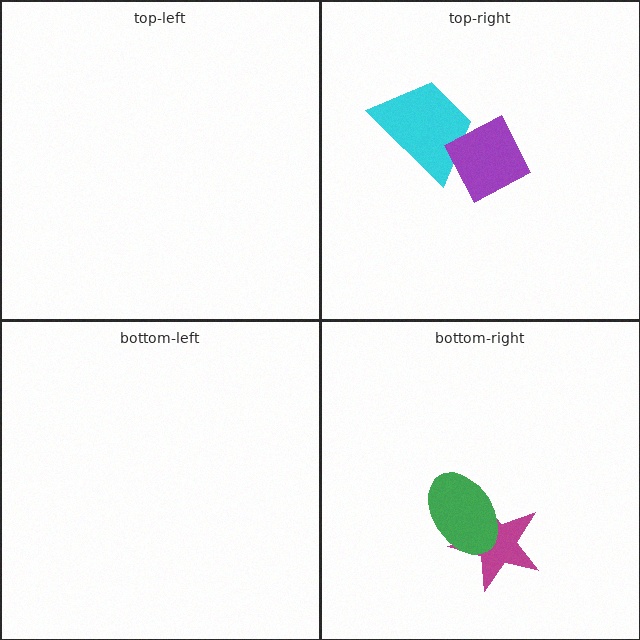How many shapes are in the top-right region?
2.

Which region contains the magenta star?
The bottom-right region.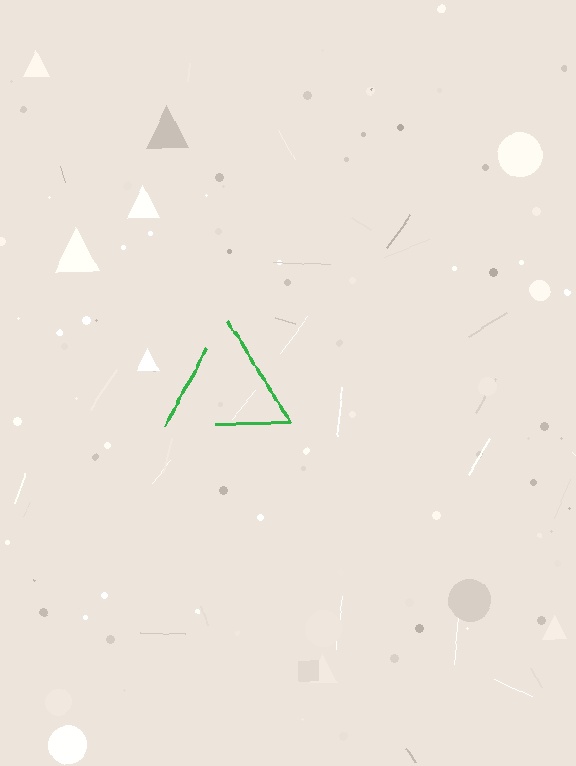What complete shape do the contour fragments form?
The contour fragments form a triangle.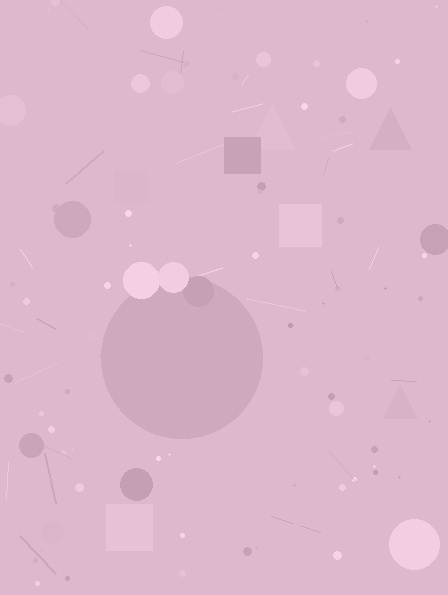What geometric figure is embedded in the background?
A circle is embedded in the background.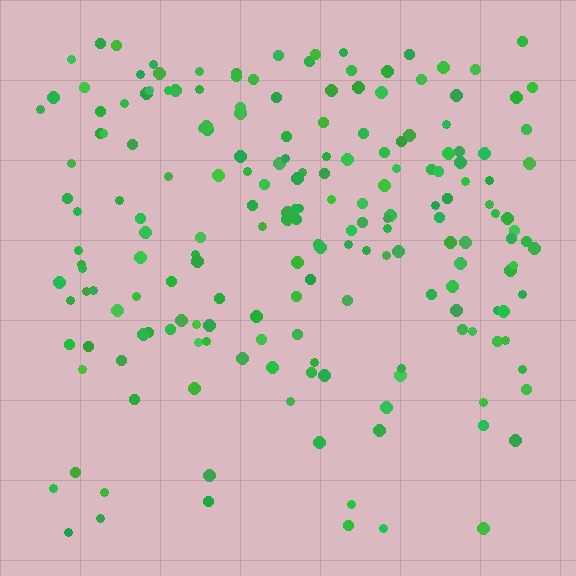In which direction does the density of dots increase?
From bottom to top, with the top side densest.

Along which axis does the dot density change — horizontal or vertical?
Vertical.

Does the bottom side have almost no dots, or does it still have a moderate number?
Still a moderate number, just noticeably fewer than the top.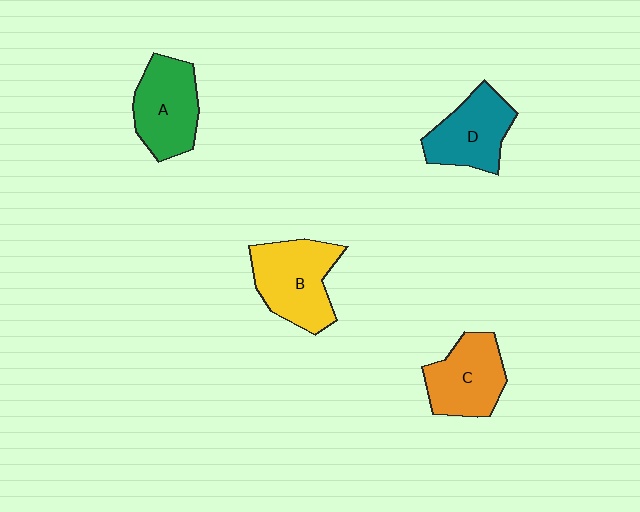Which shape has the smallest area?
Shape D (teal).